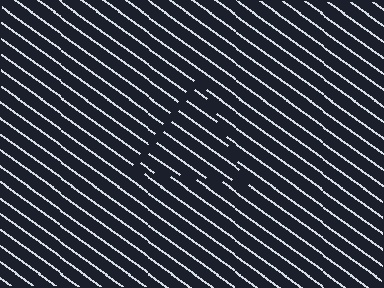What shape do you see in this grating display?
An illusory triangle. The interior of the shape contains the same grating, shifted by half a period — the contour is defined by the phase discontinuity where line-ends from the inner and outer gratings abut.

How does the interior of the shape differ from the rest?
The interior of the shape contains the same grating, shifted by half a period — the contour is defined by the phase discontinuity where line-ends from the inner and outer gratings abut.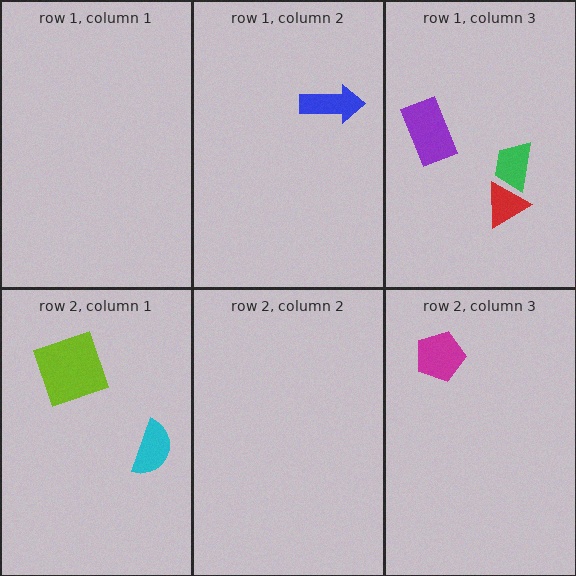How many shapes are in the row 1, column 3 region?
3.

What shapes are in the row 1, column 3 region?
The green trapezoid, the purple rectangle, the red triangle.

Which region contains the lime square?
The row 2, column 1 region.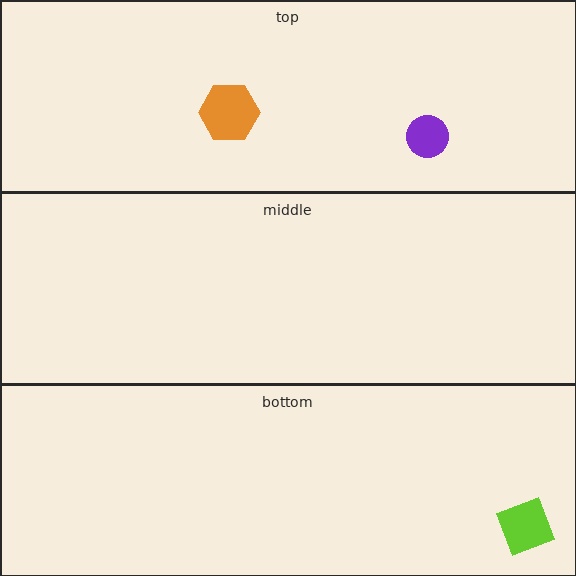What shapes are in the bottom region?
The lime square.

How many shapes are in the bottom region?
1.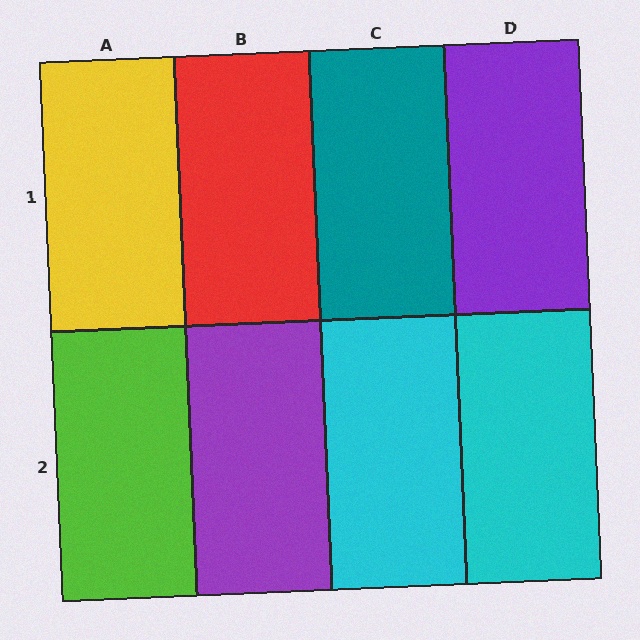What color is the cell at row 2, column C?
Cyan.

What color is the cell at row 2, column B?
Purple.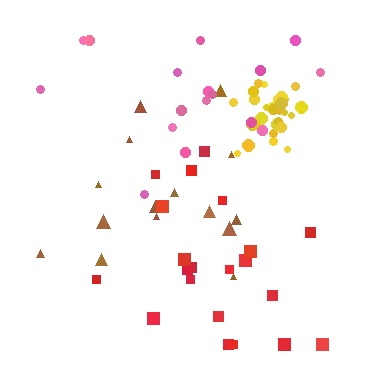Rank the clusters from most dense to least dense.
yellow, red, brown, pink.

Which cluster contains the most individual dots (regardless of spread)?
Yellow (33).